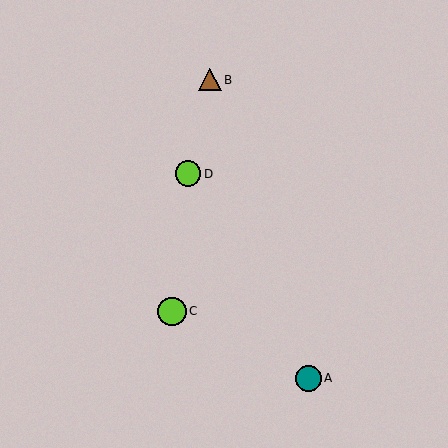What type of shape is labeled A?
Shape A is a teal circle.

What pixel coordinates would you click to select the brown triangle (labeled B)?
Click at (210, 80) to select the brown triangle B.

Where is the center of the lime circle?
The center of the lime circle is at (172, 312).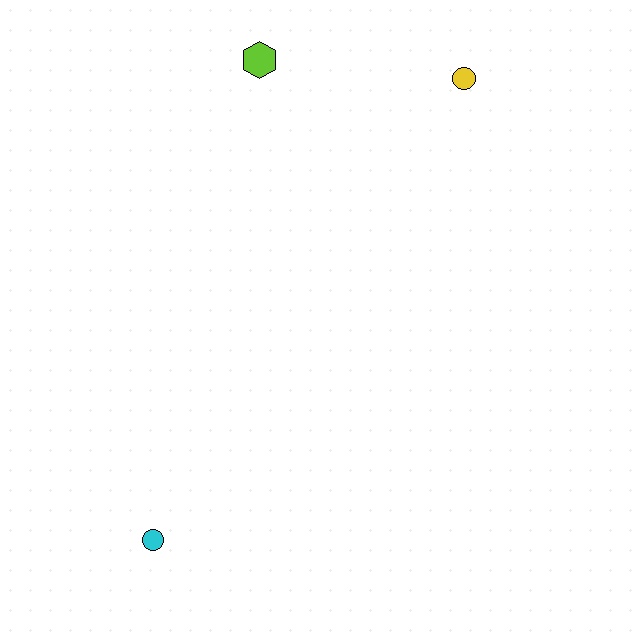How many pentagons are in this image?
There are no pentagons.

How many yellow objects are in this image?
There is 1 yellow object.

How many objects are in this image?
There are 3 objects.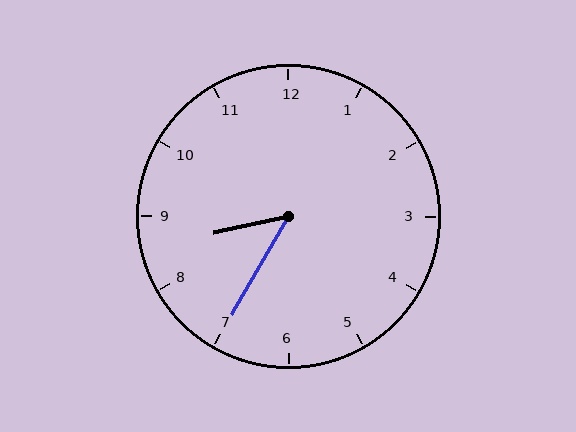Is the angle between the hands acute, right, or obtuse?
It is acute.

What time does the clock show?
8:35.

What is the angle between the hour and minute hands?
Approximately 48 degrees.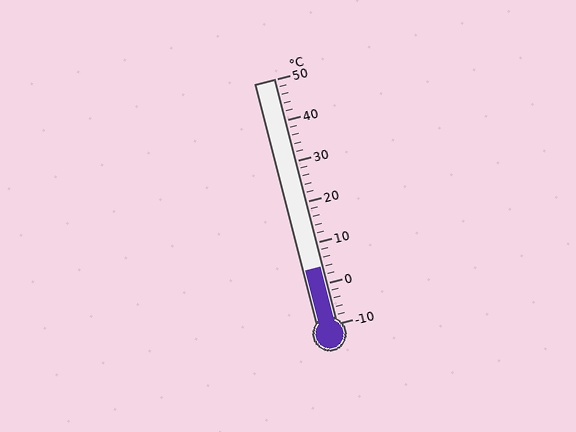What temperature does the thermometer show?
The thermometer shows approximately 4°C.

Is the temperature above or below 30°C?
The temperature is below 30°C.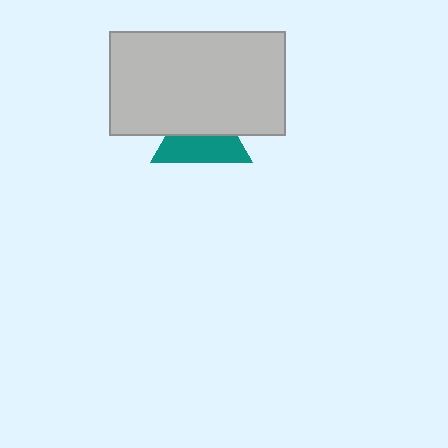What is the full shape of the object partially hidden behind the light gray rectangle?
The partially hidden object is a teal triangle.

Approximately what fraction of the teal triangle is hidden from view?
Roughly 47% of the teal triangle is hidden behind the light gray rectangle.